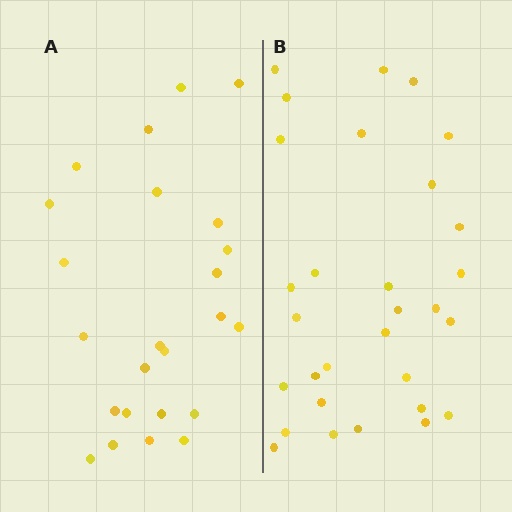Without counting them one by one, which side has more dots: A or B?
Region B (the right region) has more dots.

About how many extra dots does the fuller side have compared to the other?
Region B has about 6 more dots than region A.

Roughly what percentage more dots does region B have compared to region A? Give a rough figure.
About 25% more.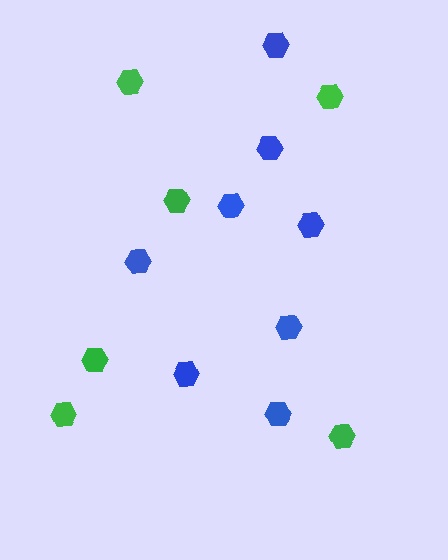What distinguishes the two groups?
There are 2 groups: one group of green hexagons (6) and one group of blue hexagons (8).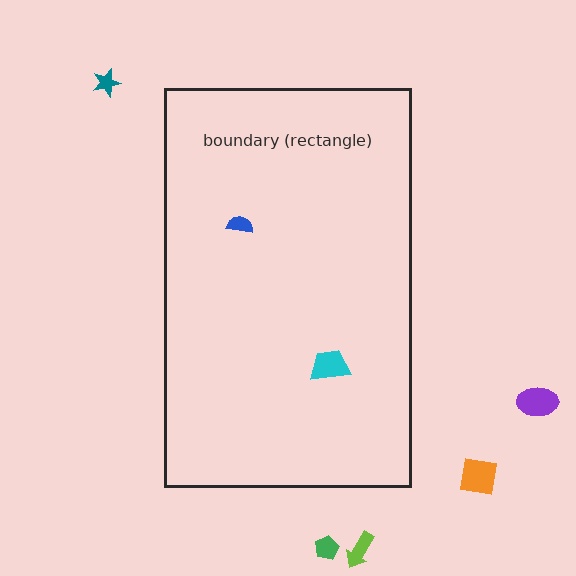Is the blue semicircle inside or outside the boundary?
Inside.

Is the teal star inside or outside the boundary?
Outside.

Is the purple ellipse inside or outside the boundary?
Outside.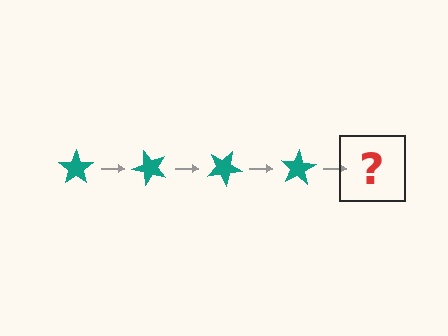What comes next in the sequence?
The next element should be a teal star rotated 200 degrees.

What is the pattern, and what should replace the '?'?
The pattern is that the star rotates 50 degrees each step. The '?' should be a teal star rotated 200 degrees.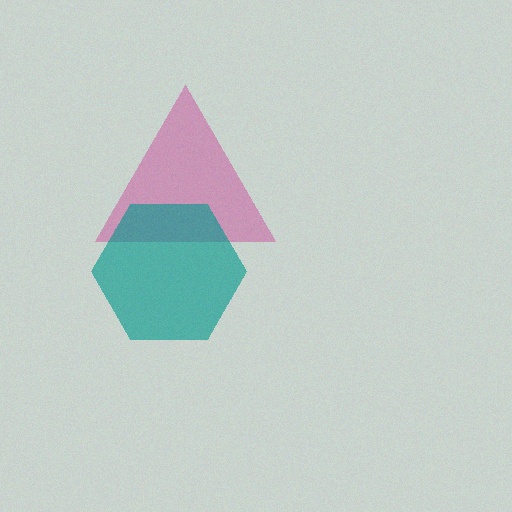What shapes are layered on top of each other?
The layered shapes are: a magenta triangle, a teal hexagon.